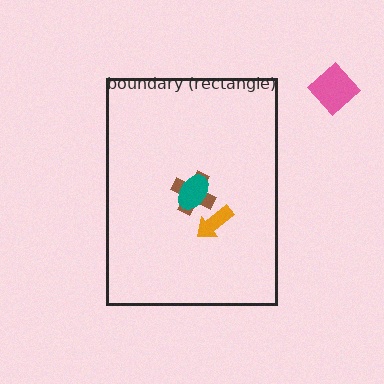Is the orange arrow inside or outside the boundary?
Inside.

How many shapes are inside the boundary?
3 inside, 1 outside.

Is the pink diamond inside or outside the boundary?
Outside.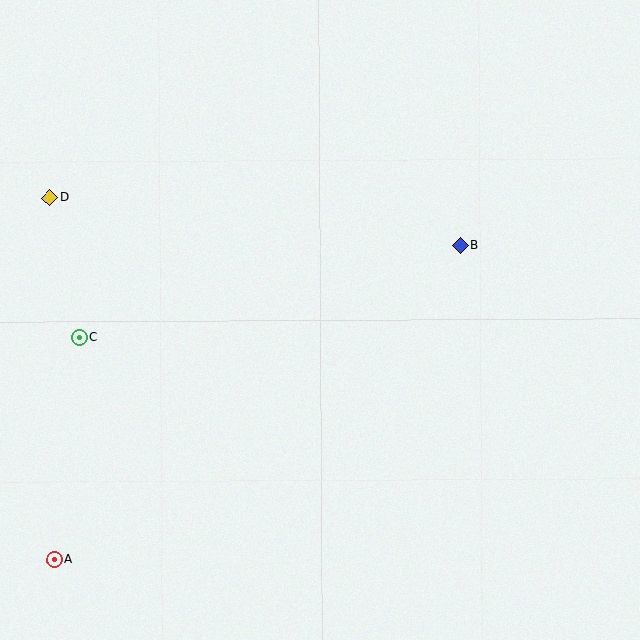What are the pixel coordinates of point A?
Point A is at (55, 560).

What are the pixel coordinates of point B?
Point B is at (460, 245).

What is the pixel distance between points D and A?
The distance between D and A is 362 pixels.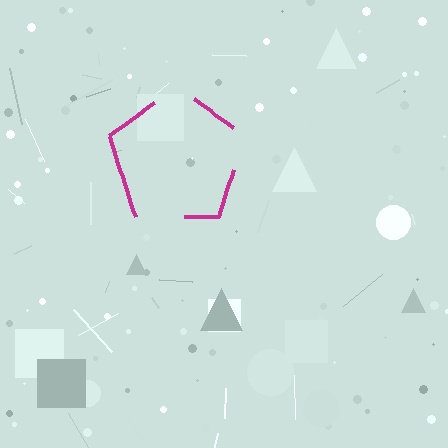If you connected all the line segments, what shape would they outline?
They would outline a pentagon.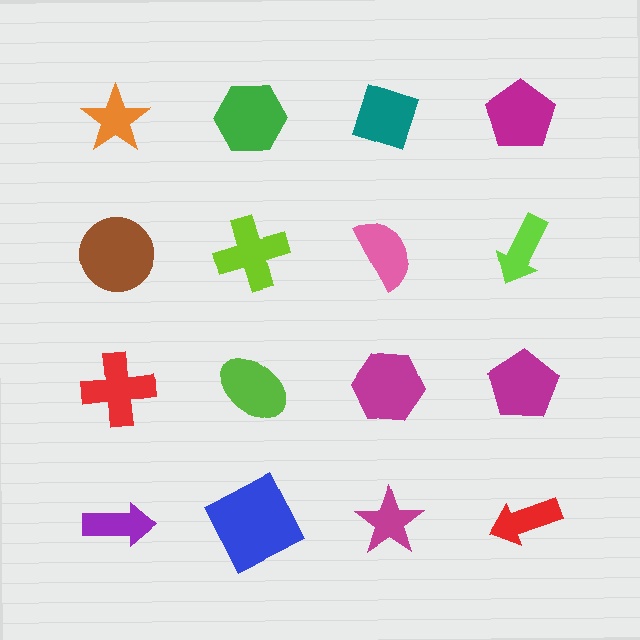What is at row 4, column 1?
A purple arrow.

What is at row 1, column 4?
A magenta pentagon.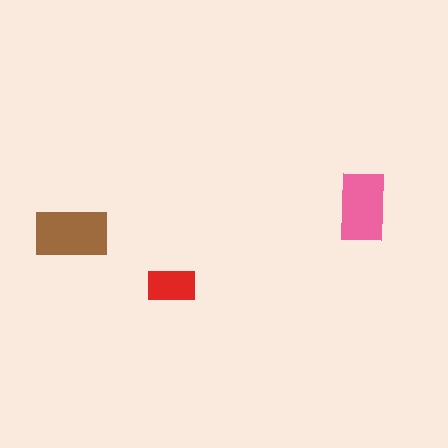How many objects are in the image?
There are 3 objects in the image.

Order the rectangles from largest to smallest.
the brown one, the pink one, the red one.